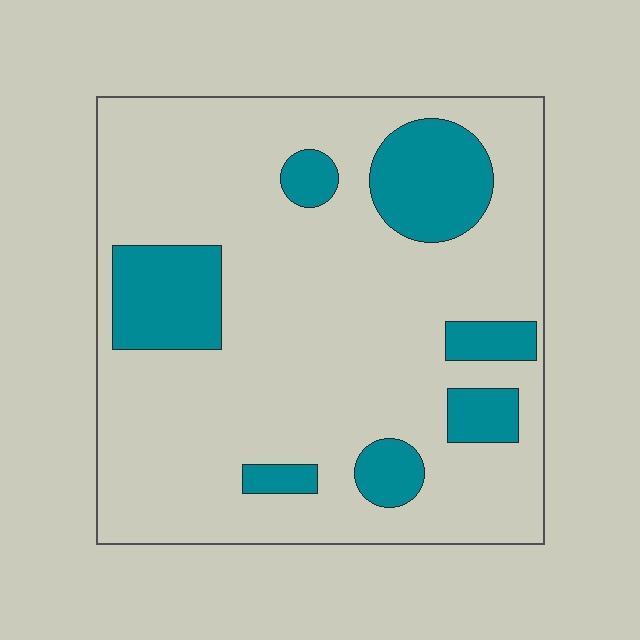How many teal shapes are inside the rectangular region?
7.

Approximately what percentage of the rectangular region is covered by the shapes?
Approximately 20%.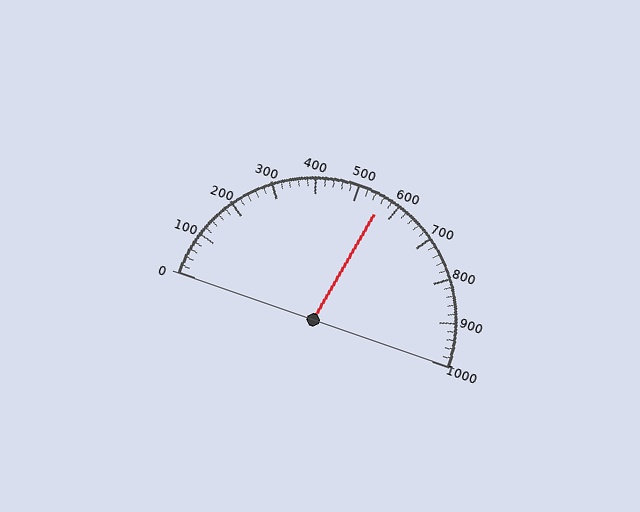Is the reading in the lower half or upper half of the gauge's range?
The reading is in the upper half of the range (0 to 1000).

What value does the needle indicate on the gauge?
The needle indicates approximately 560.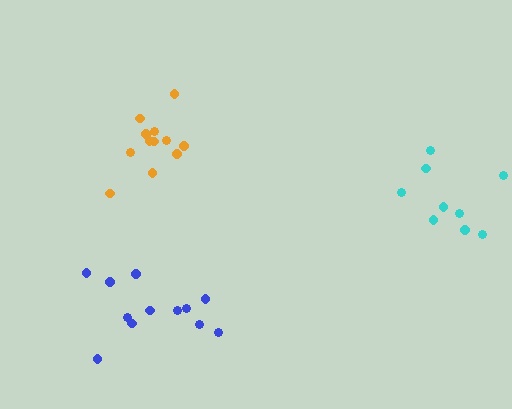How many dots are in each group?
Group 1: 12 dots, Group 2: 9 dots, Group 3: 12 dots (33 total).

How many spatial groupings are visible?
There are 3 spatial groupings.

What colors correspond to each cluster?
The clusters are colored: orange, cyan, blue.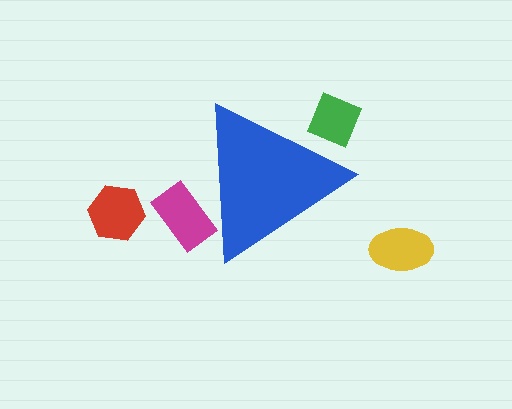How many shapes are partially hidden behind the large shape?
2 shapes are partially hidden.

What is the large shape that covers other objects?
A blue triangle.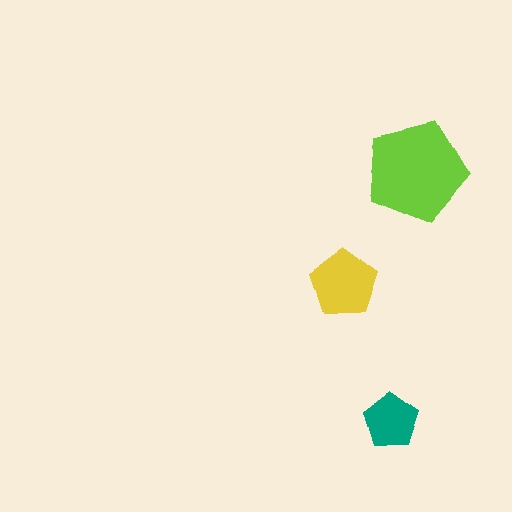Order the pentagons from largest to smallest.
the lime one, the yellow one, the teal one.